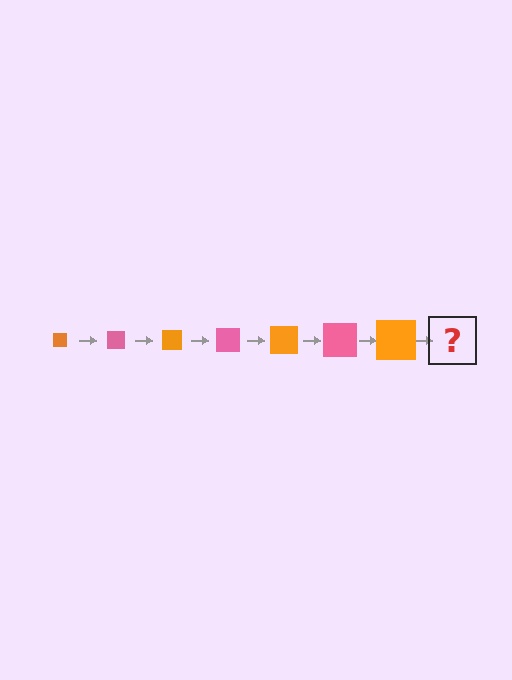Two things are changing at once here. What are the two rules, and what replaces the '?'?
The two rules are that the square grows larger each step and the color cycles through orange and pink. The '?' should be a pink square, larger than the previous one.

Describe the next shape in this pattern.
It should be a pink square, larger than the previous one.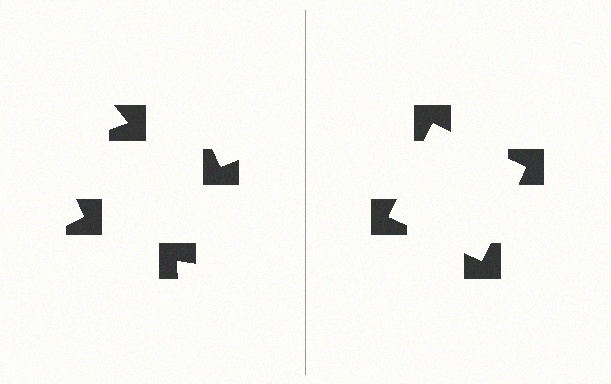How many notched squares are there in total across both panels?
8 — 4 on each side.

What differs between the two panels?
The notched squares are positioned identically on both sides; only the wedge orientations differ. On the right they align to a square; on the left they are misaligned.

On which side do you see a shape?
An illusory square appears on the right side. On the left side the wedge cuts are rotated, so no coherent shape forms.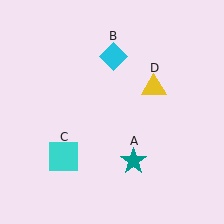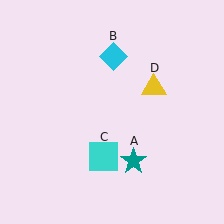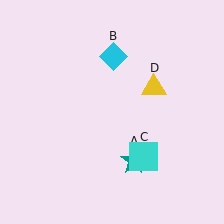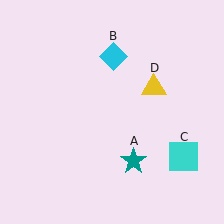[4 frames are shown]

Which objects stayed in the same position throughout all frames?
Teal star (object A) and cyan diamond (object B) and yellow triangle (object D) remained stationary.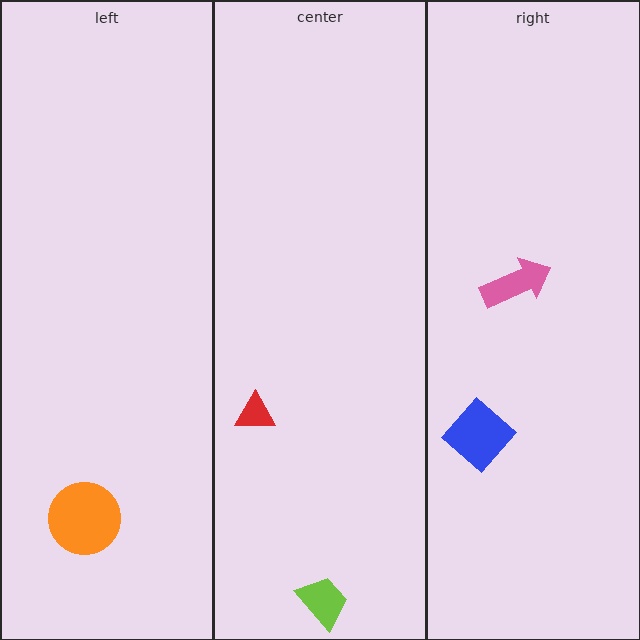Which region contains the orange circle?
The left region.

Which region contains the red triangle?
The center region.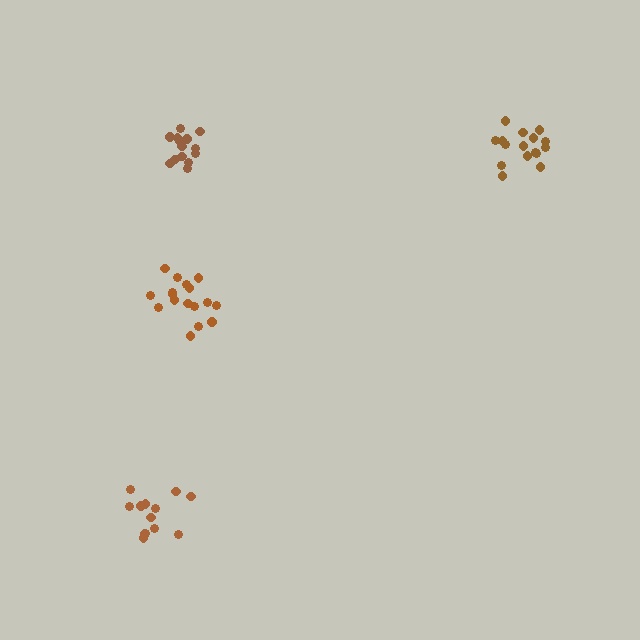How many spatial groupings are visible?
There are 4 spatial groupings.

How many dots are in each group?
Group 1: 17 dots, Group 2: 14 dots, Group 3: 16 dots, Group 4: 14 dots (61 total).